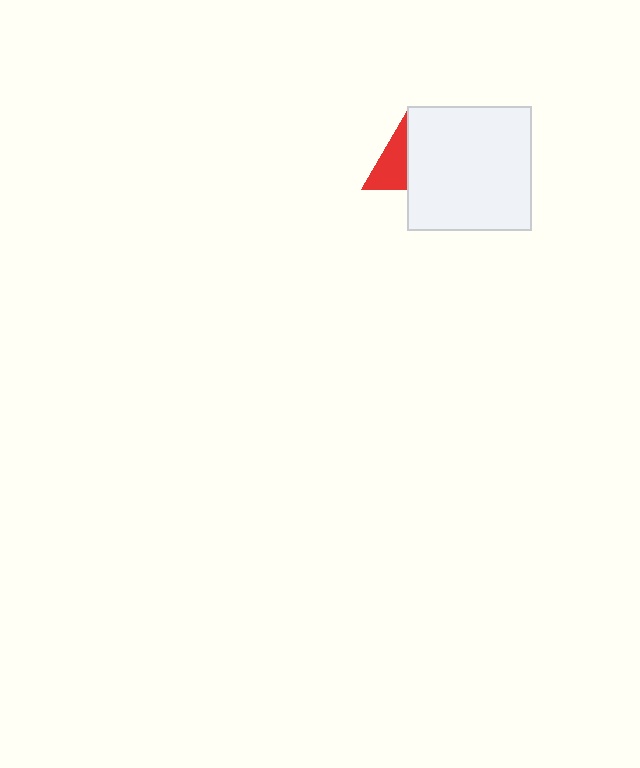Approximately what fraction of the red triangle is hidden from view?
Roughly 50% of the red triangle is hidden behind the white square.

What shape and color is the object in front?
The object in front is a white square.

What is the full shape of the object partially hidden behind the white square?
The partially hidden object is a red triangle.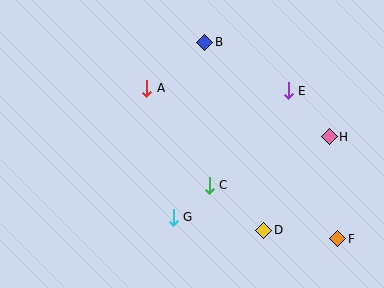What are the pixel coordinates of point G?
Point G is at (173, 217).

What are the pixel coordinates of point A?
Point A is at (147, 88).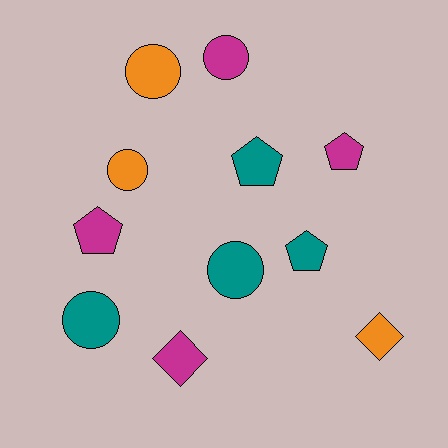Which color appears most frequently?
Magenta, with 4 objects.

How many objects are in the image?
There are 11 objects.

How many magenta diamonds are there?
There is 1 magenta diamond.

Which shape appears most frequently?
Circle, with 5 objects.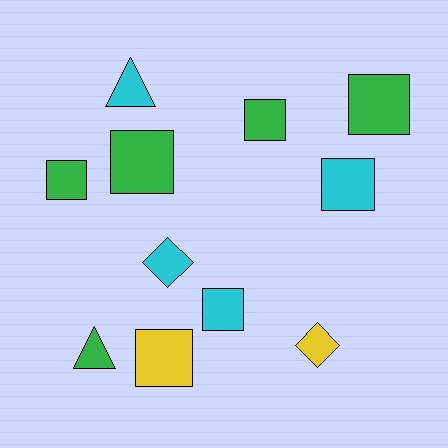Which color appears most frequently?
Green, with 5 objects.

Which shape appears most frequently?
Square, with 7 objects.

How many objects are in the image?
There are 11 objects.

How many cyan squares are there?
There are 2 cyan squares.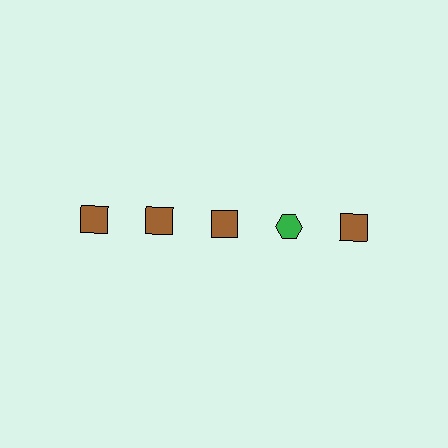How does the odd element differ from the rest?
It differs in both color (green instead of brown) and shape (hexagon instead of square).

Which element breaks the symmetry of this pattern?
The green hexagon in the top row, second from right column breaks the symmetry. All other shapes are brown squares.